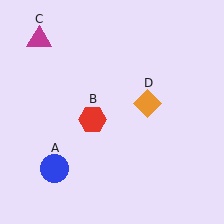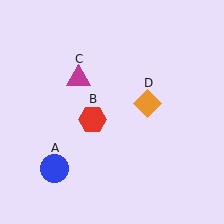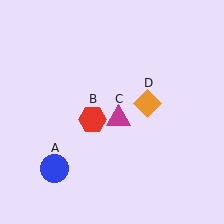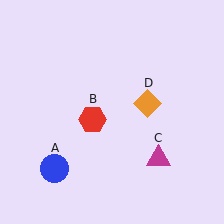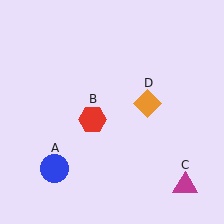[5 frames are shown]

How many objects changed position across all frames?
1 object changed position: magenta triangle (object C).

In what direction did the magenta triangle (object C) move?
The magenta triangle (object C) moved down and to the right.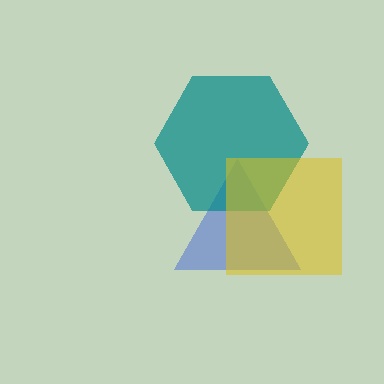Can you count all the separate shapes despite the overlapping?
Yes, there are 3 separate shapes.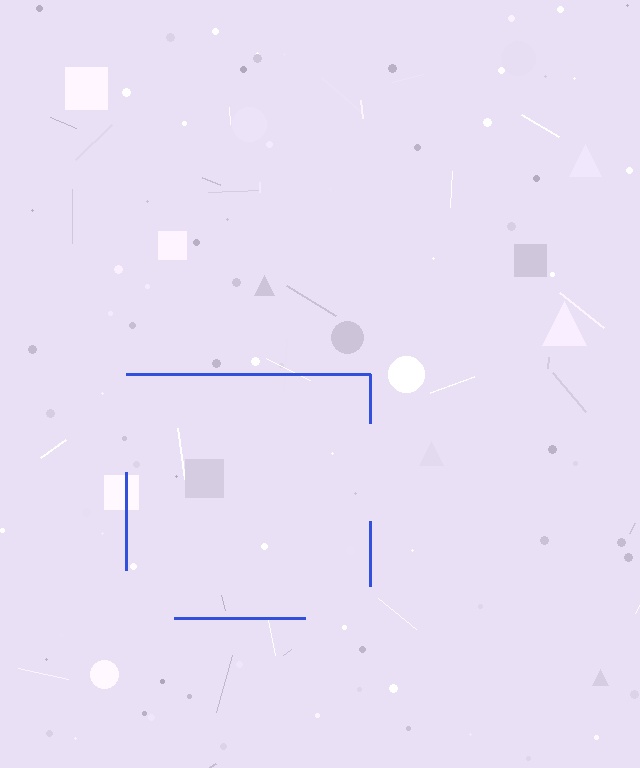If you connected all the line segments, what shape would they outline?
They would outline a square.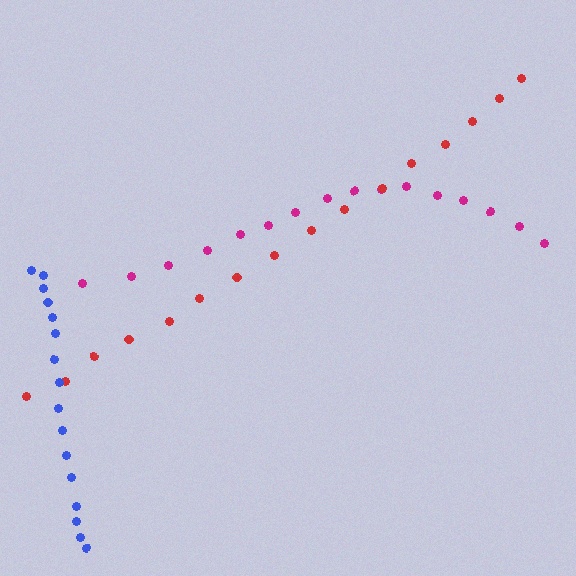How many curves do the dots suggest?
There are 3 distinct paths.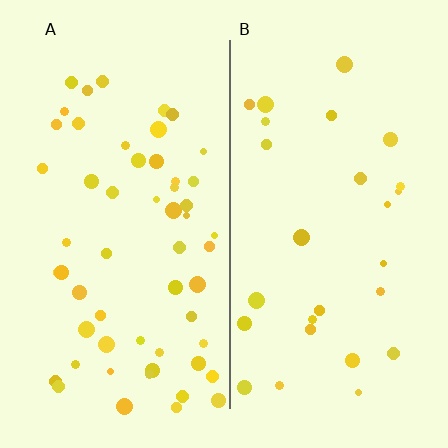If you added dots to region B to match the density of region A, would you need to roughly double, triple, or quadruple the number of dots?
Approximately double.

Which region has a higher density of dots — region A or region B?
A (the left).